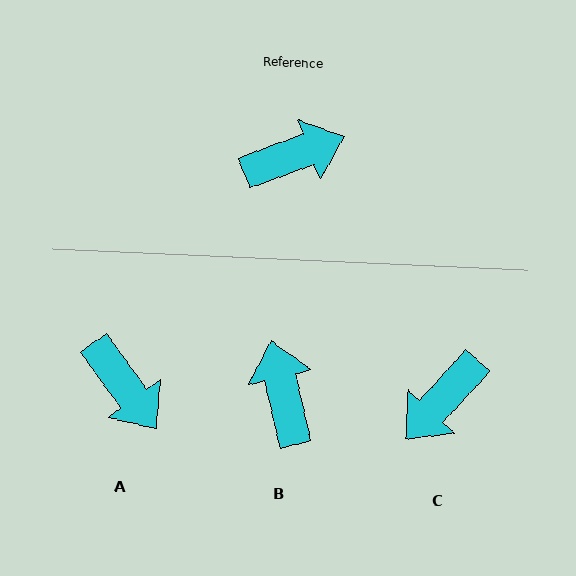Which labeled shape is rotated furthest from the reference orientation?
C, about 153 degrees away.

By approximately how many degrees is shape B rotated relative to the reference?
Approximately 83 degrees counter-clockwise.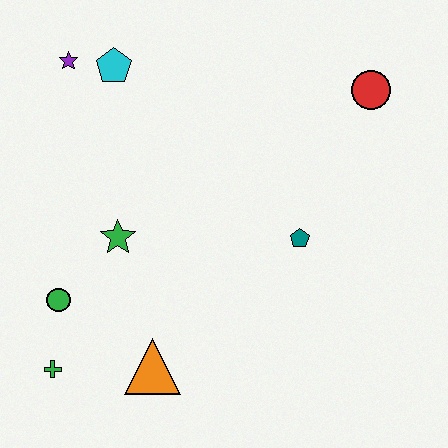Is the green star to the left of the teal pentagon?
Yes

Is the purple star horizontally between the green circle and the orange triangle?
Yes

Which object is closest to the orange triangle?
The green cross is closest to the orange triangle.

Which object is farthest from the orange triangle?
The red circle is farthest from the orange triangle.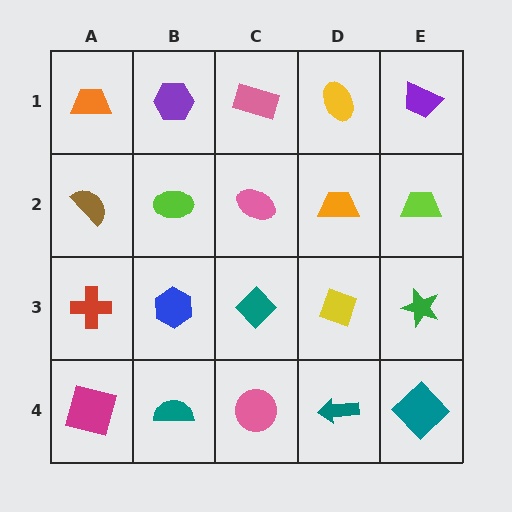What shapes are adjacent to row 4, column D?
A yellow diamond (row 3, column D), a pink circle (row 4, column C), a teal diamond (row 4, column E).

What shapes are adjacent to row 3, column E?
A lime trapezoid (row 2, column E), a teal diamond (row 4, column E), a yellow diamond (row 3, column D).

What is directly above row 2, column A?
An orange trapezoid.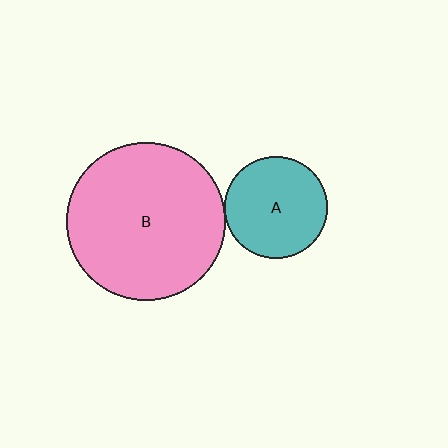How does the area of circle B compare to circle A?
Approximately 2.4 times.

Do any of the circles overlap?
No, none of the circles overlap.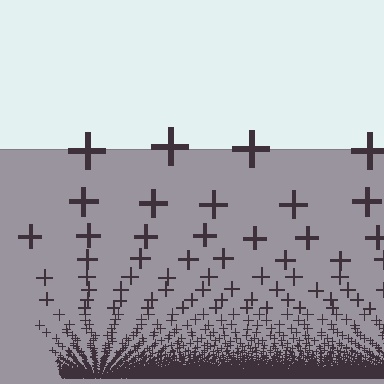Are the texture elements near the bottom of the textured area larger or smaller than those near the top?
Smaller. The gradient is inverted — elements near the bottom are smaller and denser.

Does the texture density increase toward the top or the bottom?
Density increases toward the bottom.